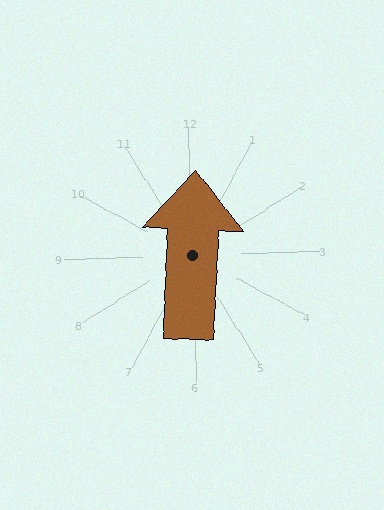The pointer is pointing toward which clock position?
Roughly 12 o'clock.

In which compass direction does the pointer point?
North.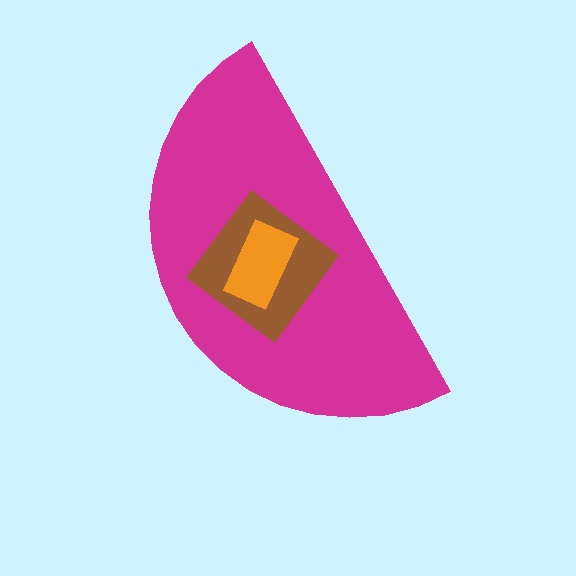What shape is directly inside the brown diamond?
The orange rectangle.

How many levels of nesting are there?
3.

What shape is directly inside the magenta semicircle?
The brown diamond.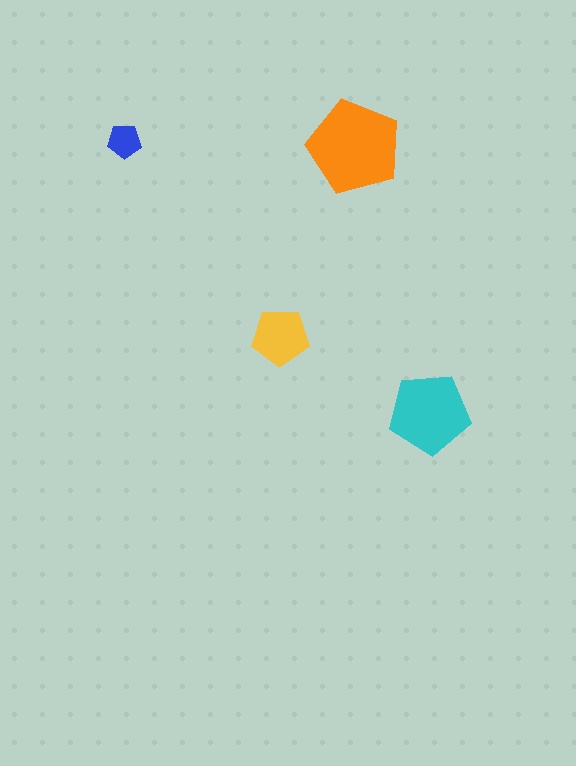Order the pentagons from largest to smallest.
the orange one, the cyan one, the yellow one, the blue one.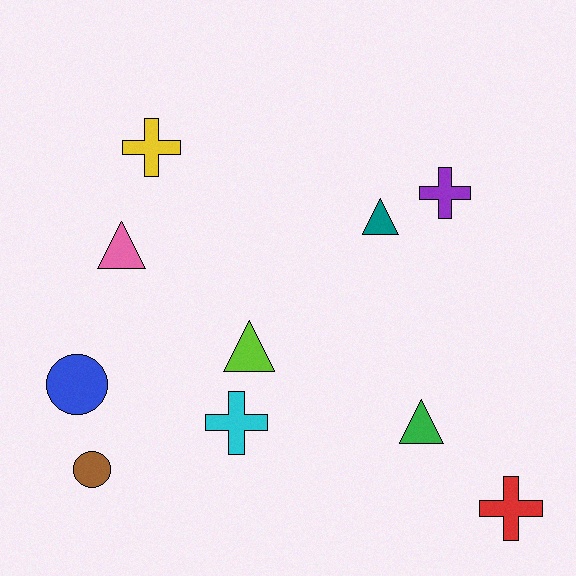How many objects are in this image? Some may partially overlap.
There are 10 objects.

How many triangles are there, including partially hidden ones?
There are 4 triangles.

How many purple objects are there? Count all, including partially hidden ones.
There is 1 purple object.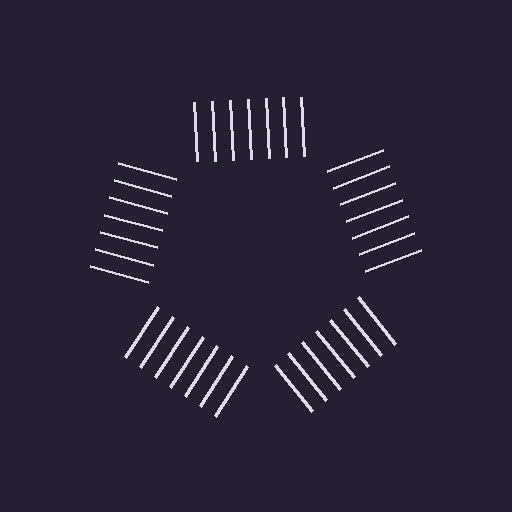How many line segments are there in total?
35 — 7 along each of the 5 edges.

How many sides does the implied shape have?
5 sides — the line-ends trace a pentagon.